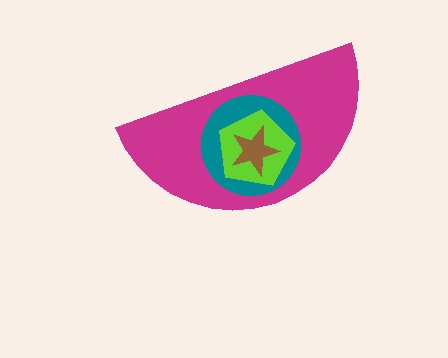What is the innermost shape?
The brown star.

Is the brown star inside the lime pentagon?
Yes.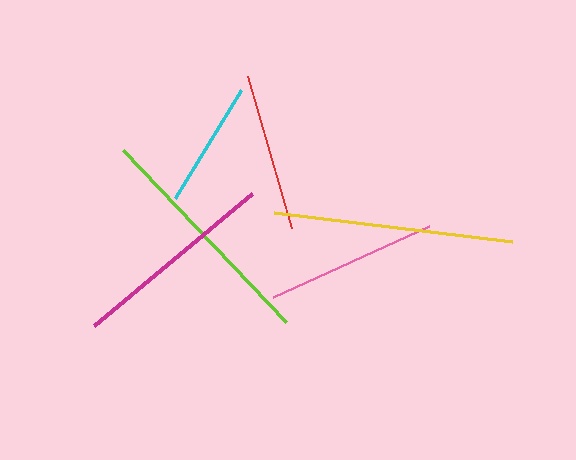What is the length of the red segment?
The red segment is approximately 158 pixels long.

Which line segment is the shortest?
The cyan line is the shortest at approximately 126 pixels.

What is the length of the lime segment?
The lime segment is approximately 237 pixels long.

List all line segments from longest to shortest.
From longest to shortest: yellow, lime, magenta, pink, red, cyan.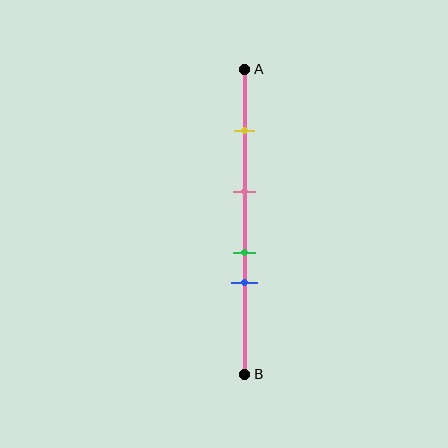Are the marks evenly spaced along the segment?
No, the marks are not evenly spaced.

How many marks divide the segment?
There are 4 marks dividing the segment.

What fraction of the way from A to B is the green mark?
The green mark is approximately 60% (0.6) of the way from A to B.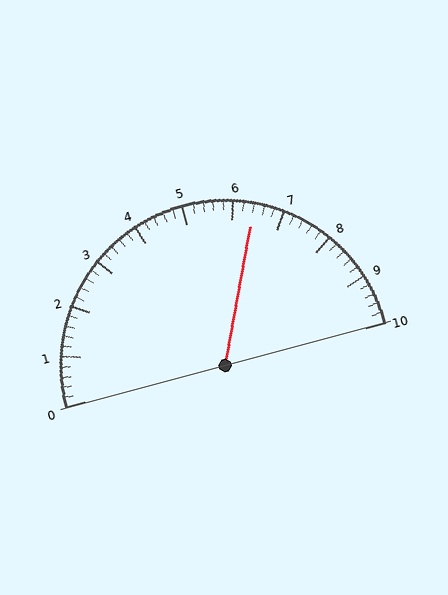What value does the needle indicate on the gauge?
The needle indicates approximately 6.4.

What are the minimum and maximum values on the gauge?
The gauge ranges from 0 to 10.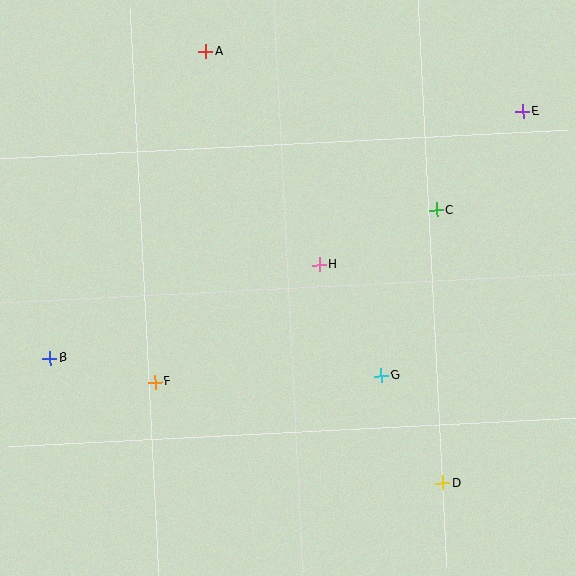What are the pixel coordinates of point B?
Point B is at (50, 358).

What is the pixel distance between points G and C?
The distance between G and C is 175 pixels.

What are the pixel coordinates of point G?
Point G is at (381, 376).